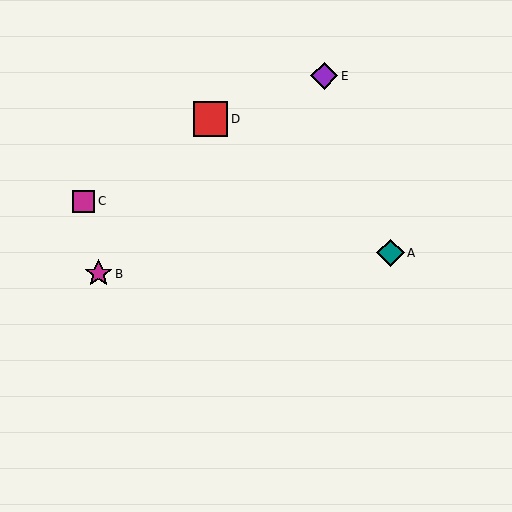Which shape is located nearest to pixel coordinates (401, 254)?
The teal diamond (labeled A) at (391, 253) is nearest to that location.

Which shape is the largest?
The red square (labeled D) is the largest.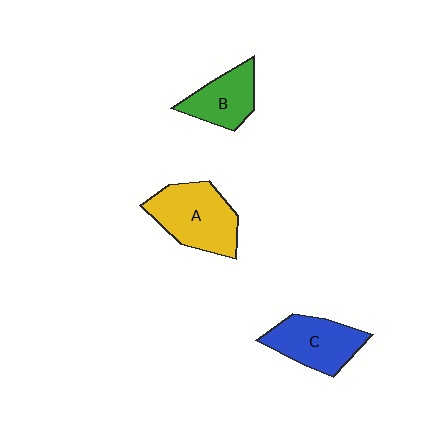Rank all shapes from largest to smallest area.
From largest to smallest: A (yellow), C (blue), B (green).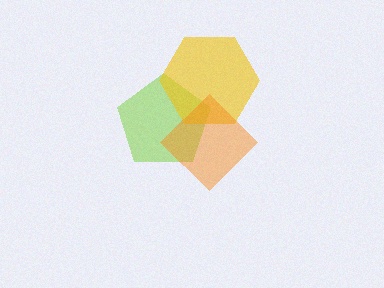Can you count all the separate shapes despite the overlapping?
Yes, there are 3 separate shapes.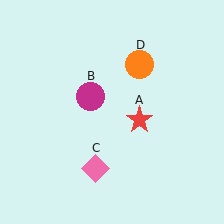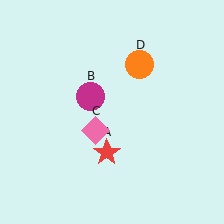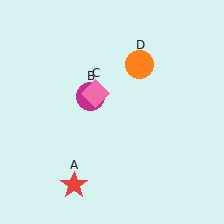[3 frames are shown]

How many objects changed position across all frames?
2 objects changed position: red star (object A), pink diamond (object C).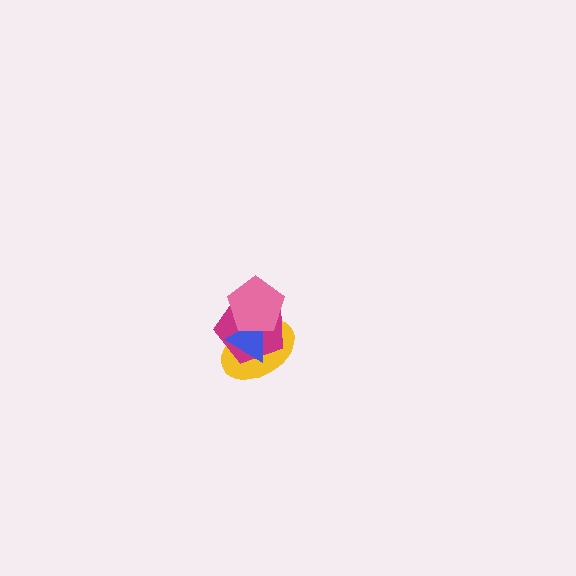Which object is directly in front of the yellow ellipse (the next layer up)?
The magenta pentagon is directly in front of the yellow ellipse.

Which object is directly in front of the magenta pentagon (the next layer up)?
The blue triangle is directly in front of the magenta pentagon.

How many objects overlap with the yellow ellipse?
3 objects overlap with the yellow ellipse.